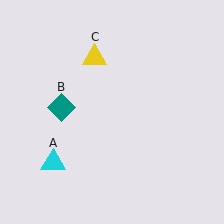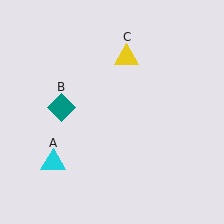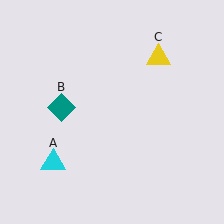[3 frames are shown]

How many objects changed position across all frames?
1 object changed position: yellow triangle (object C).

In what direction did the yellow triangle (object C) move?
The yellow triangle (object C) moved right.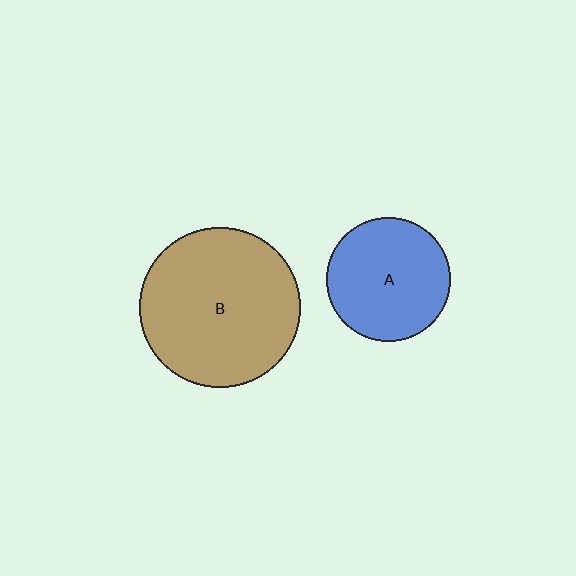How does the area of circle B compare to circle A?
Approximately 1.7 times.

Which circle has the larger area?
Circle B (brown).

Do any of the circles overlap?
No, none of the circles overlap.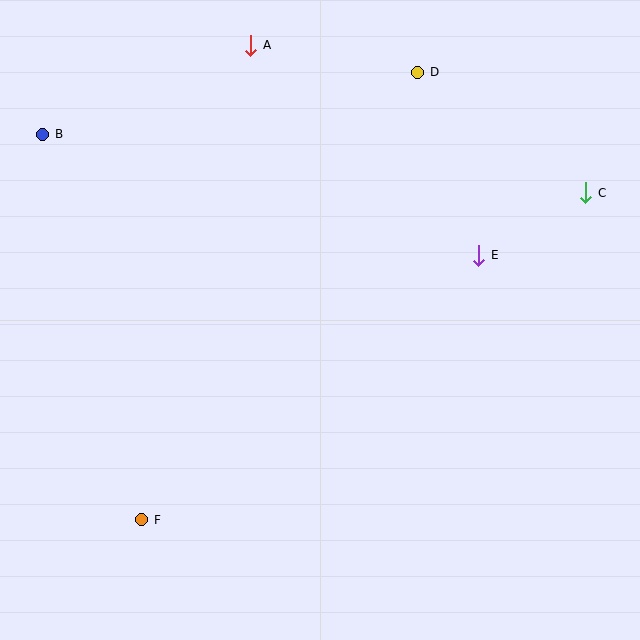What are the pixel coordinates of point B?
Point B is at (43, 134).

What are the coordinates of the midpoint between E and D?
The midpoint between E and D is at (448, 164).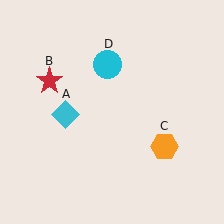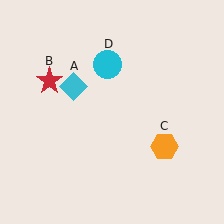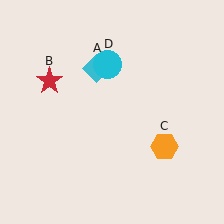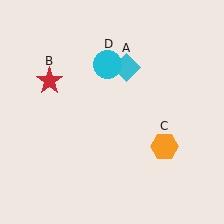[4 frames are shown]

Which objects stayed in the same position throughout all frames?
Red star (object B) and orange hexagon (object C) and cyan circle (object D) remained stationary.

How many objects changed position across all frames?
1 object changed position: cyan diamond (object A).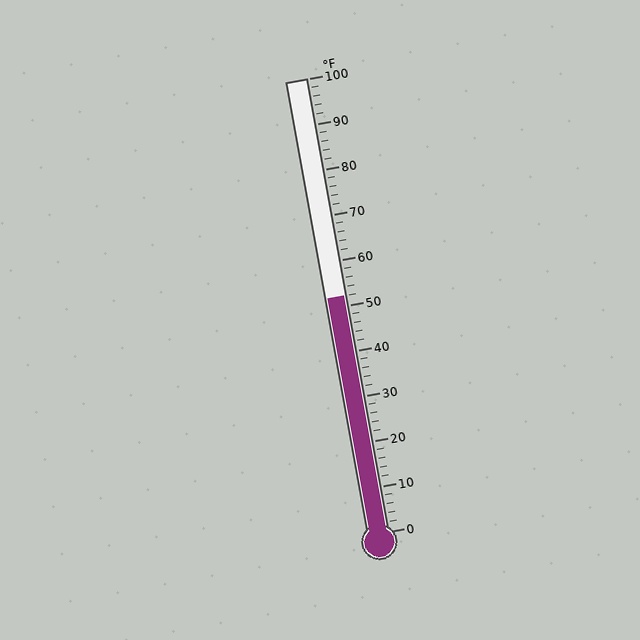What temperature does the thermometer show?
The thermometer shows approximately 52°F.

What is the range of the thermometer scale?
The thermometer scale ranges from 0°F to 100°F.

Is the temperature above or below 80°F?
The temperature is below 80°F.